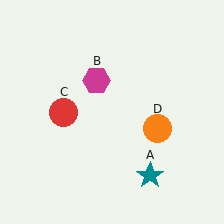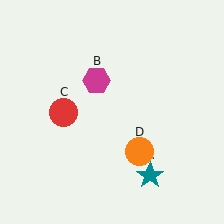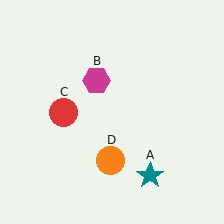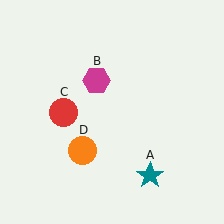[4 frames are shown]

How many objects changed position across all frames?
1 object changed position: orange circle (object D).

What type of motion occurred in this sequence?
The orange circle (object D) rotated clockwise around the center of the scene.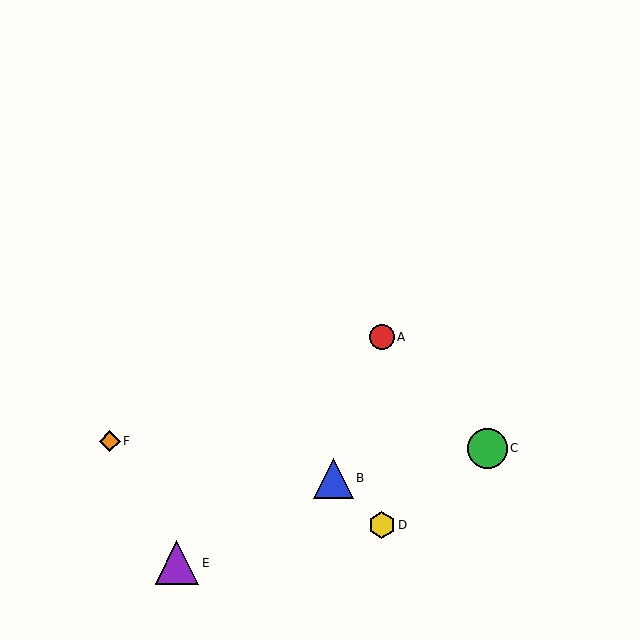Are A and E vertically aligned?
No, A is at x≈382 and E is at x≈177.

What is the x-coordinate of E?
Object E is at x≈177.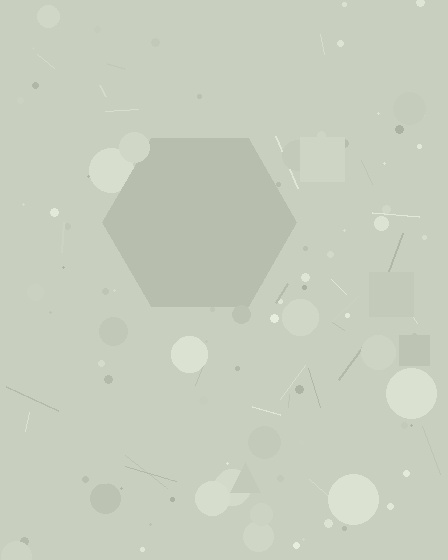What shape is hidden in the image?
A hexagon is hidden in the image.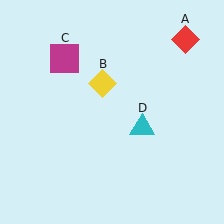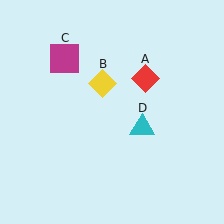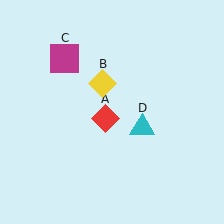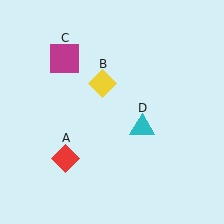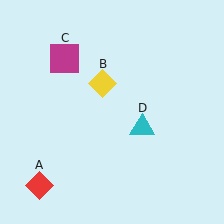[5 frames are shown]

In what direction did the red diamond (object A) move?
The red diamond (object A) moved down and to the left.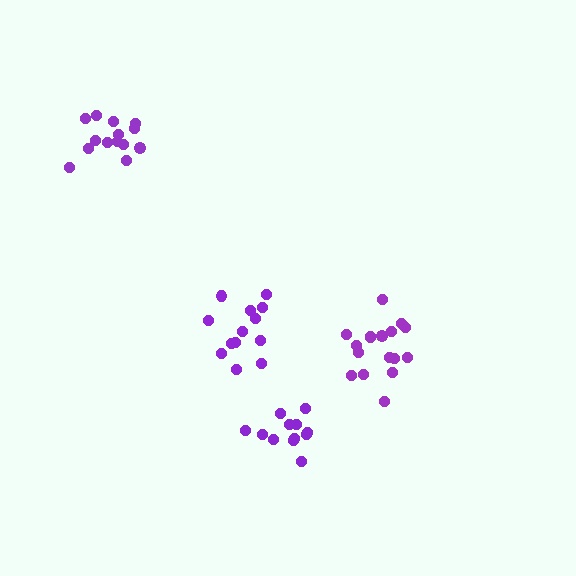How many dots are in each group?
Group 1: 17 dots, Group 2: 14 dots, Group 3: 12 dots, Group 4: 13 dots (56 total).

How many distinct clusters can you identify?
There are 4 distinct clusters.